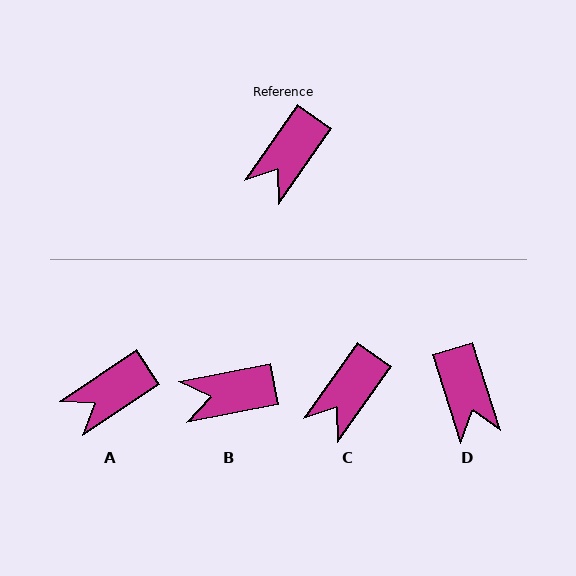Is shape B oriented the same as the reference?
No, it is off by about 44 degrees.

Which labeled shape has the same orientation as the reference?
C.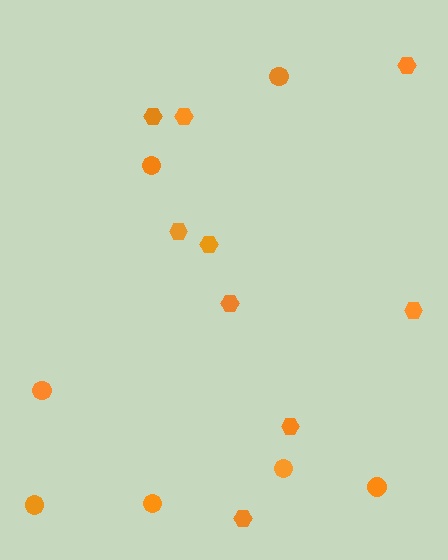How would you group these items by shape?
There are 2 groups: one group of circles (7) and one group of hexagons (9).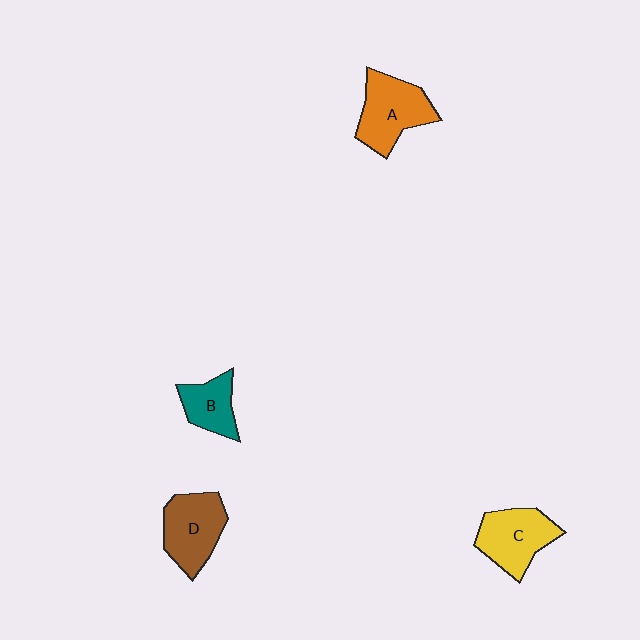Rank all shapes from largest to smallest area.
From largest to smallest: A (orange), D (brown), C (yellow), B (teal).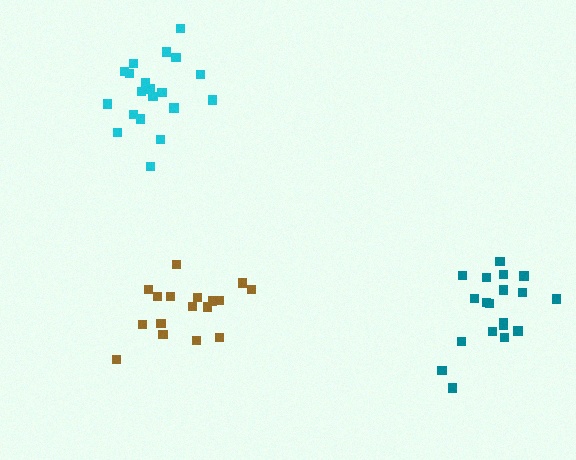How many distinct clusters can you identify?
There are 3 distinct clusters.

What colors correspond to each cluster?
The clusters are colored: teal, brown, cyan.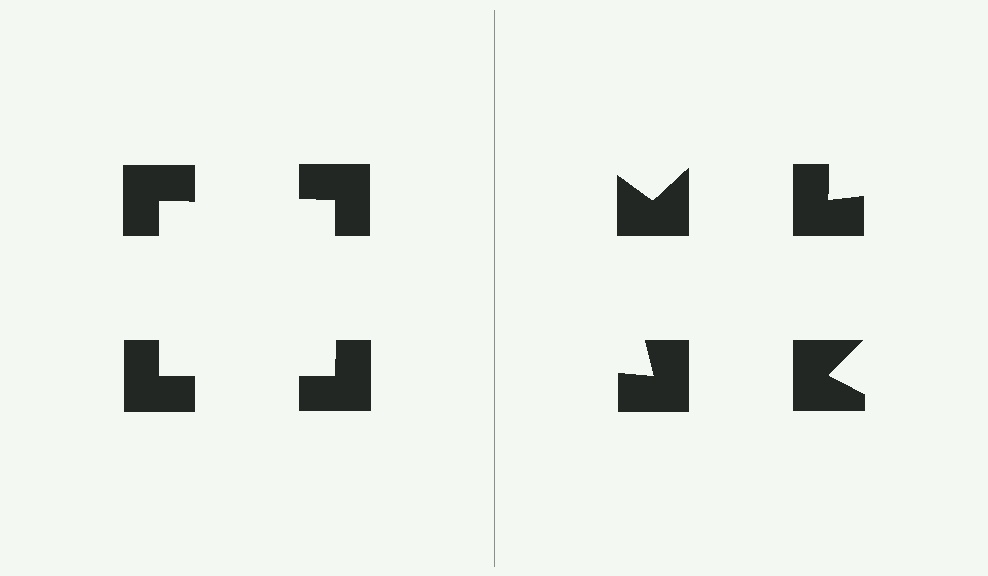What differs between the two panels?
The notched squares are positioned identically on both sides; only the wedge orientations differ. On the left they align to a square; on the right they are misaligned.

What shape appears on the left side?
An illusory square.